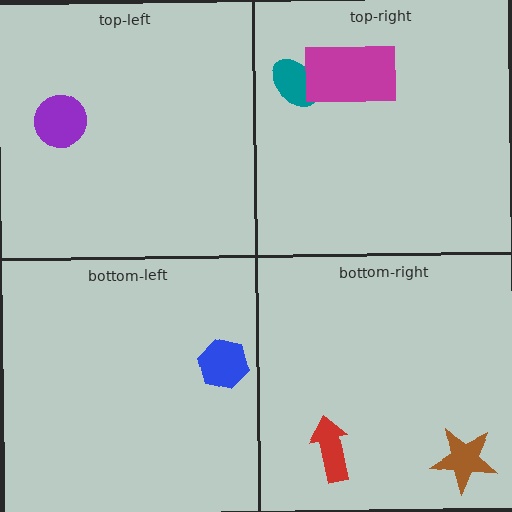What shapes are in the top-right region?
The teal ellipse, the magenta rectangle.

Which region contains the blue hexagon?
The bottom-left region.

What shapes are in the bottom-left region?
The blue hexagon.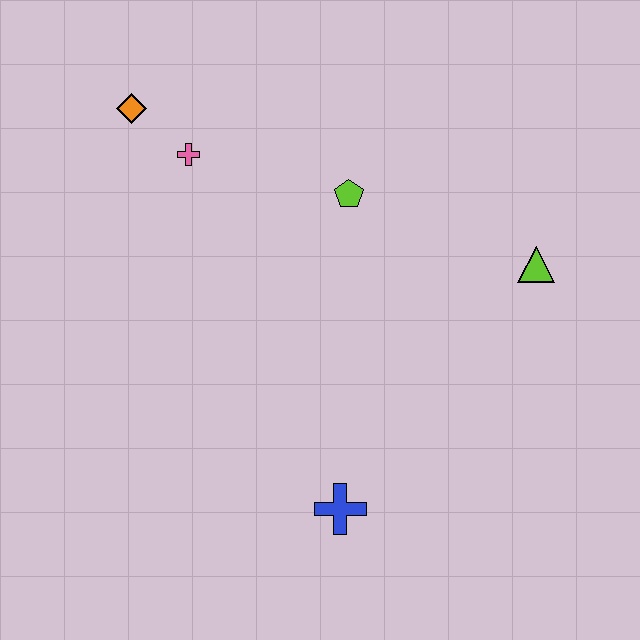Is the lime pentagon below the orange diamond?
Yes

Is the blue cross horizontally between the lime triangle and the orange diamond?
Yes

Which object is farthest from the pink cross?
The blue cross is farthest from the pink cross.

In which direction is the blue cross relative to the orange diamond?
The blue cross is below the orange diamond.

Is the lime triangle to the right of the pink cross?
Yes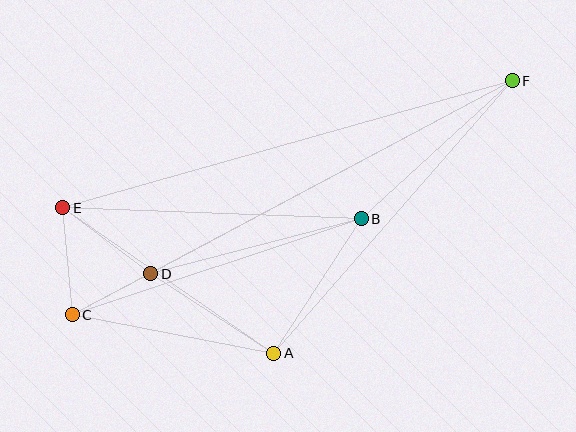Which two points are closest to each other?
Points C and D are closest to each other.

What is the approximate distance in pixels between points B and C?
The distance between B and C is approximately 305 pixels.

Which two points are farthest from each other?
Points C and F are farthest from each other.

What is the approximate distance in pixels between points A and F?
The distance between A and F is approximately 362 pixels.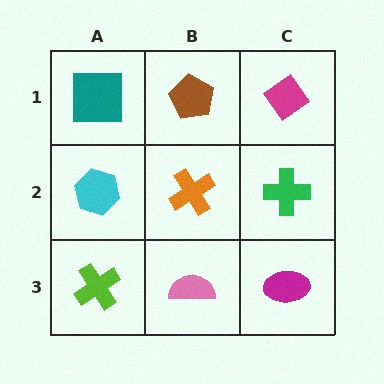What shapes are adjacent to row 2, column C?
A magenta diamond (row 1, column C), a magenta ellipse (row 3, column C), an orange cross (row 2, column B).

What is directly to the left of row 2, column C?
An orange cross.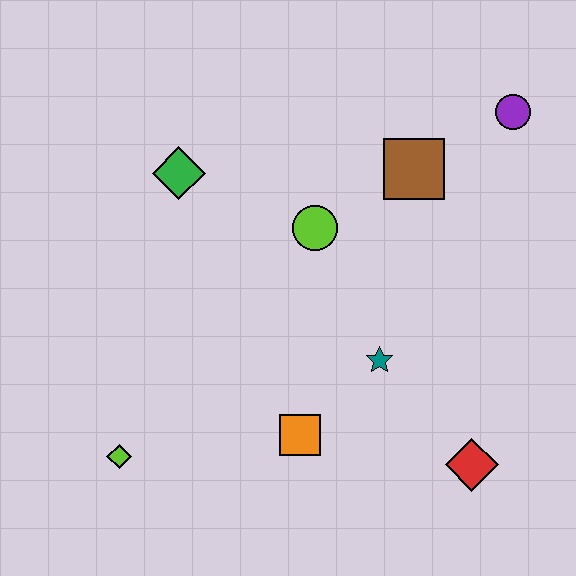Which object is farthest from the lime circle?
The lime diamond is farthest from the lime circle.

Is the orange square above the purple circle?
No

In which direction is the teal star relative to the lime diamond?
The teal star is to the right of the lime diamond.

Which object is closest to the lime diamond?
The orange square is closest to the lime diamond.